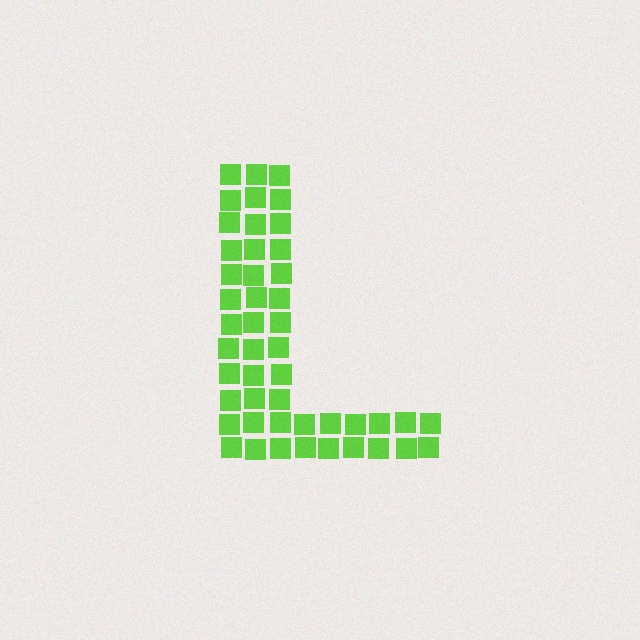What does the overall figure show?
The overall figure shows the letter L.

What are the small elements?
The small elements are squares.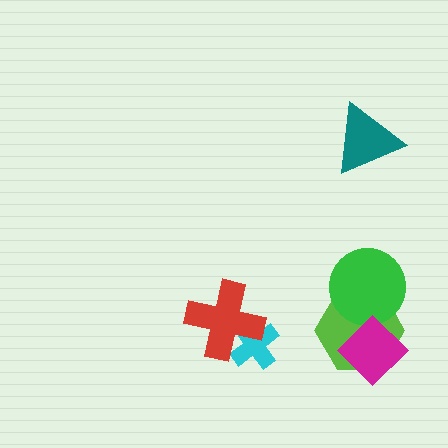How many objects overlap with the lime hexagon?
2 objects overlap with the lime hexagon.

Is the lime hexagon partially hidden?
Yes, it is partially covered by another shape.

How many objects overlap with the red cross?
1 object overlaps with the red cross.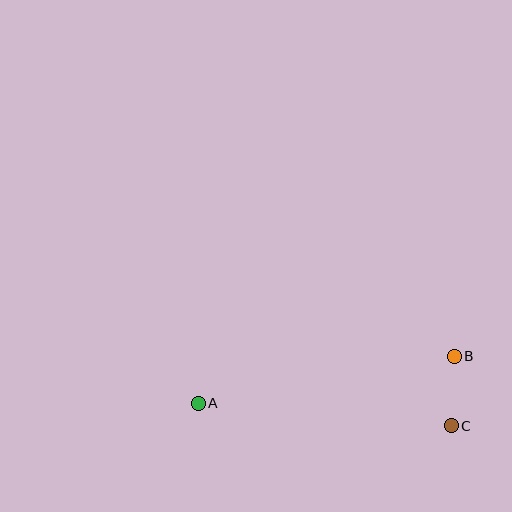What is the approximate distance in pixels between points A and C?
The distance between A and C is approximately 254 pixels.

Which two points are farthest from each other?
Points A and B are farthest from each other.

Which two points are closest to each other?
Points B and C are closest to each other.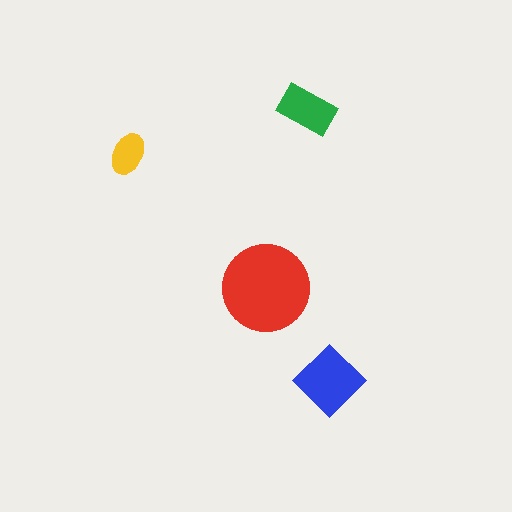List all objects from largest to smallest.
The red circle, the blue diamond, the green rectangle, the yellow ellipse.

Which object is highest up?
The green rectangle is topmost.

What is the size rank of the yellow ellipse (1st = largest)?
4th.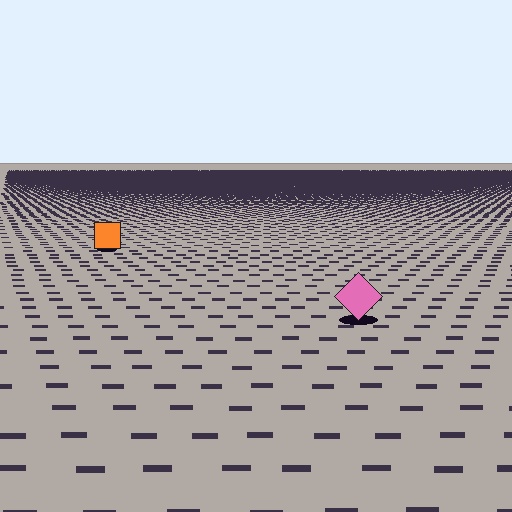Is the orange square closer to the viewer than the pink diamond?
No. The pink diamond is closer — you can tell from the texture gradient: the ground texture is coarser near it.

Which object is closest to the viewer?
The pink diamond is closest. The texture marks near it are larger and more spread out.